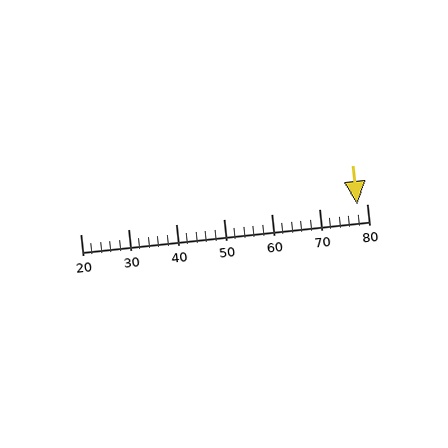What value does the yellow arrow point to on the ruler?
The yellow arrow points to approximately 78.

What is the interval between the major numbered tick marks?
The major tick marks are spaced 10 units apart.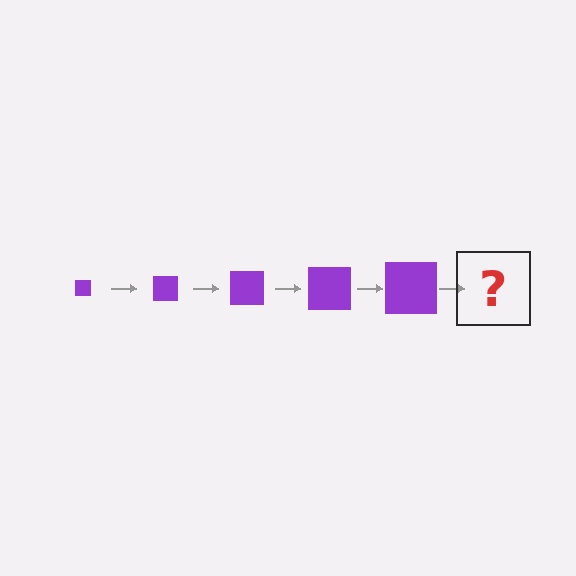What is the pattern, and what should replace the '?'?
The pattern is that the square gets progressively larger each step. The '?' should be a purple square, larger than the previous one.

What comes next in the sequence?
The next element should be a purple square, larger than the previous one.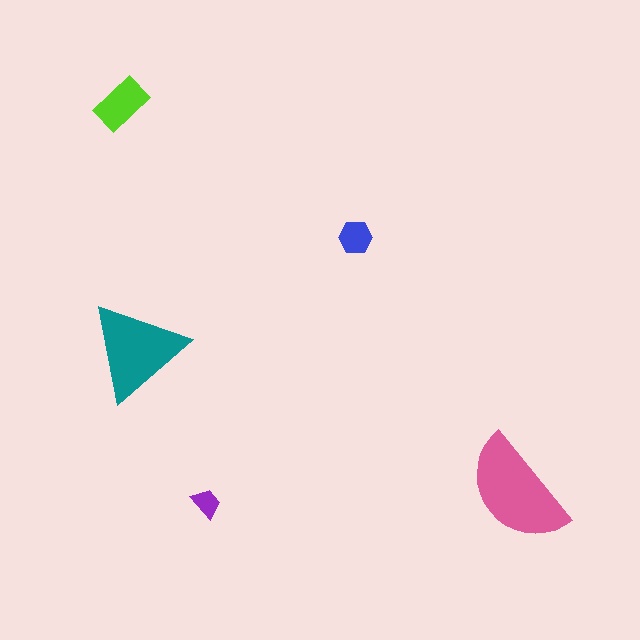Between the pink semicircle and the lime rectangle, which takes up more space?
The pink semicircle.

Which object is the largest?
The pink semicircle.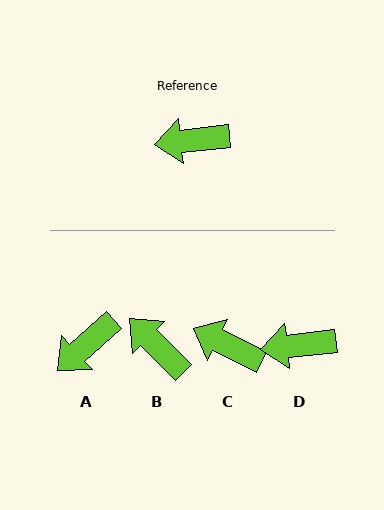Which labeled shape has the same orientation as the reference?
D.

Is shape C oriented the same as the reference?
No, it is off by about 33 degrees.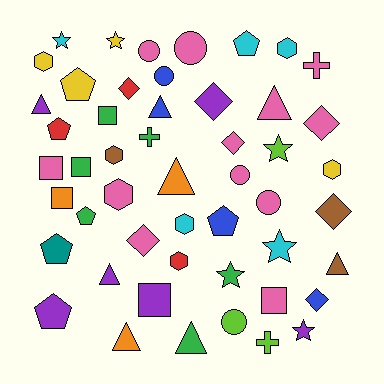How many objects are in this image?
There are 50 objects.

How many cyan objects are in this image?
There are 5 cyan objects.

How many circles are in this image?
There are 6 circles.